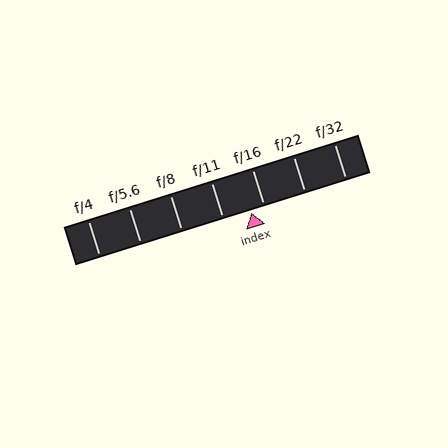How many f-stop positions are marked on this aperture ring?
There are 7 f-stop positions marked.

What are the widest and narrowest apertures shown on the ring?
The widest aperture shown is f/4 and the narrowest is f/32.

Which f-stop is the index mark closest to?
The index mark is closest to f/16.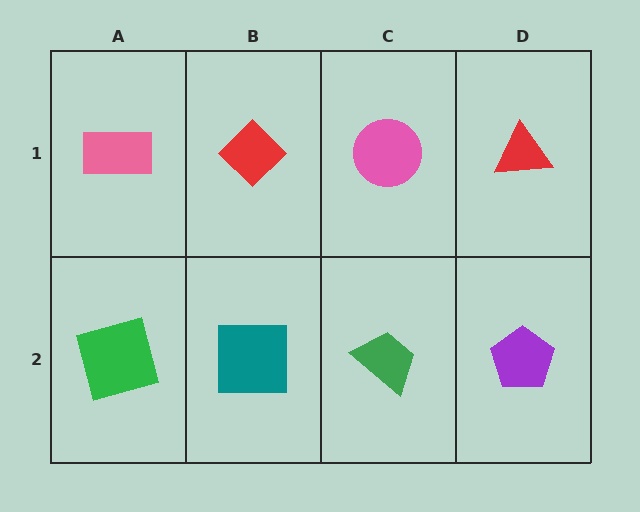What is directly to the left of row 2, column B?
A green square.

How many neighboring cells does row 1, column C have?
3.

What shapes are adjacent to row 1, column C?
A green trapezoid (row 2, column C), a red diamond (row 1, column B), a red triangle (row 1, column D).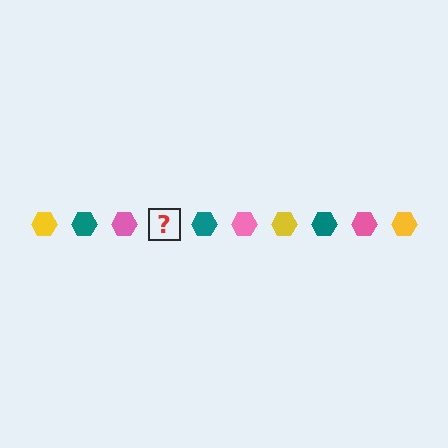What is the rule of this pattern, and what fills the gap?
The rule is that the pattern cycles through yellow, teal, pink hexagons. The gap should be filled with a yellow hexagon.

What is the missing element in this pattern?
The missing element is a yellow hexagon.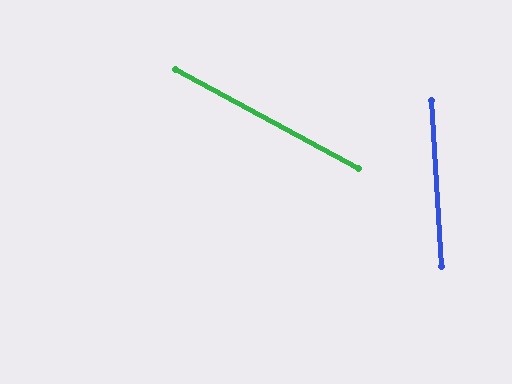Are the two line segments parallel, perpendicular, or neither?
Neither parallel nor perpendicular — they differ by about 58°.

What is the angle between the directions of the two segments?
Approximately 58 degrees.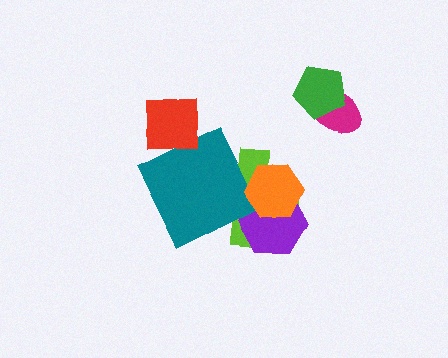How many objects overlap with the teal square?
2 objects overlap with the teal square.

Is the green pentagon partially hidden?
No, no other shape covers it.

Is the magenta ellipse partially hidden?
Yes, it is partially covered by another shape.